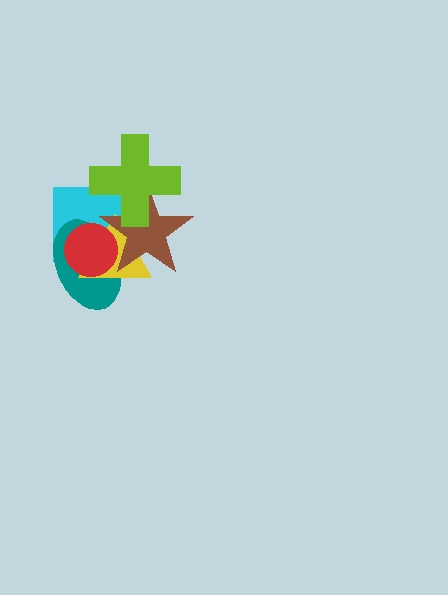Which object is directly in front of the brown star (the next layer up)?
The red circle is directly in front of the brown star.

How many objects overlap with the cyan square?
5 objects overlap with the cyan square.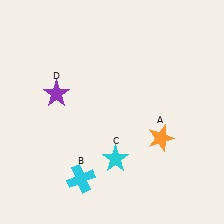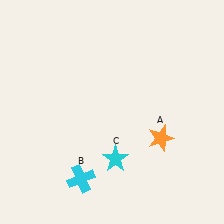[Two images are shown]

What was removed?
The purple star (D) was removed in Image 2.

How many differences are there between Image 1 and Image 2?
There is 1 difference between the two images.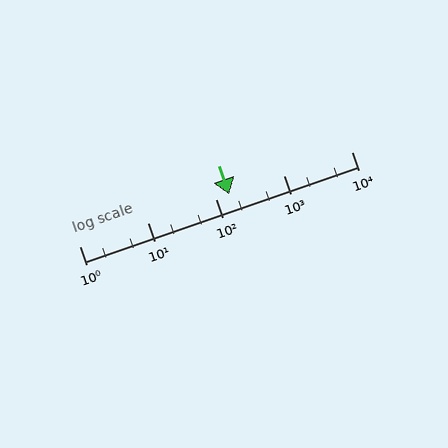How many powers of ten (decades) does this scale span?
The scale spans 4 decades, from 1 to 10000.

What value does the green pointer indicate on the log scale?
The pointer indicates approximately 160.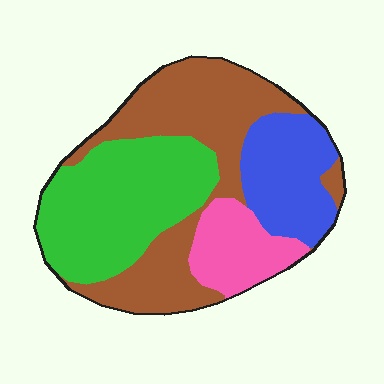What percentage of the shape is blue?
Blue covers roughly 20% of the shape.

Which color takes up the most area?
Brown, at roughly 35%.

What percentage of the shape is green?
Green covers 32% of the shape.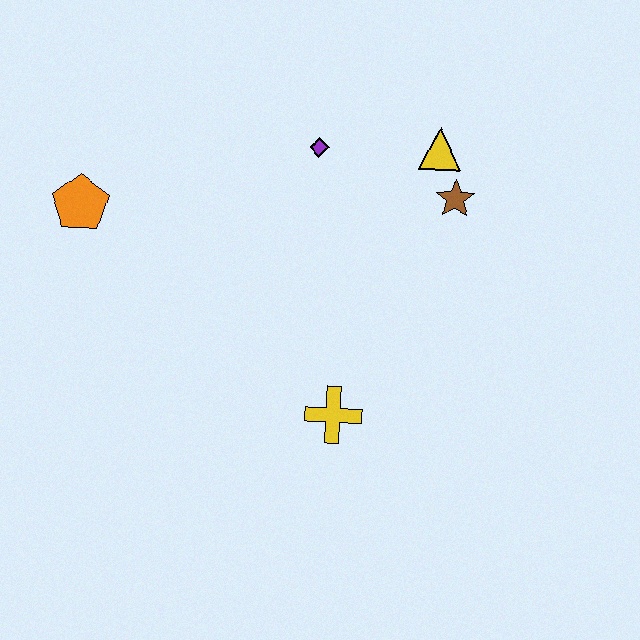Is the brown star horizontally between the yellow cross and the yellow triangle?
No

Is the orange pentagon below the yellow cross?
No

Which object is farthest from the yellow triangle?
The orange pentagon is farthest from the yellow triangle.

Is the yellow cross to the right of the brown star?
No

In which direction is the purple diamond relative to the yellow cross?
The purple diamond is above the yellow cross.